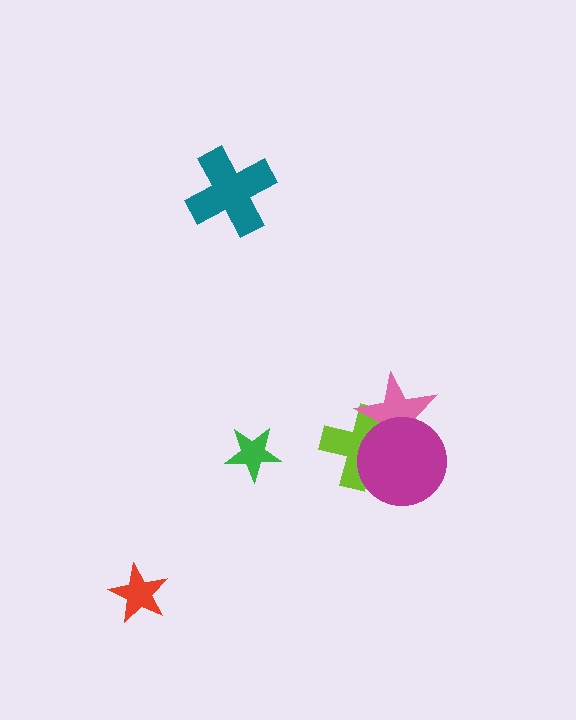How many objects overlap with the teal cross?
0 objects overlap with the teal cross.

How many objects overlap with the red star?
0 objects overlap with the red star.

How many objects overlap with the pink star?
2 objects overlap with the pink star.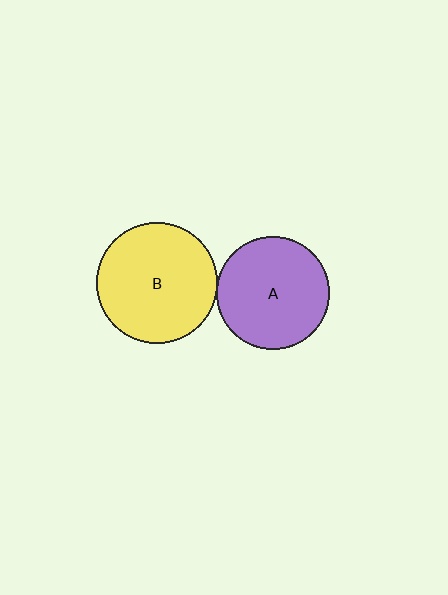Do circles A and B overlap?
Yes.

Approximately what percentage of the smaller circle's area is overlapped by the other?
Approximately 5%.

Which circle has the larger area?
Circle B (yellow).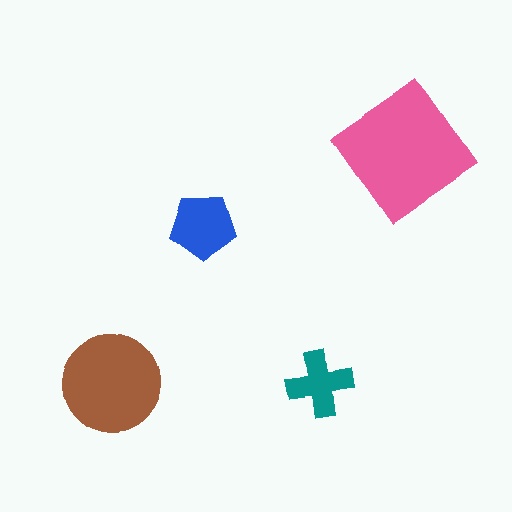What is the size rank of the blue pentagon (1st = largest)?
3rd.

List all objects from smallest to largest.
The teal cross, the blue pentagon, the brown circle, the pink diamond.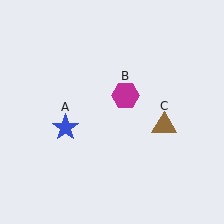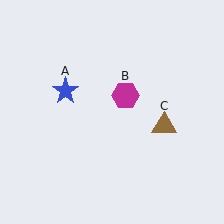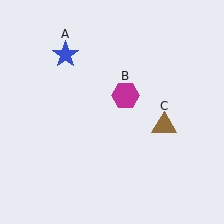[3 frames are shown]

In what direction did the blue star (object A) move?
The blue star (object A) moved up.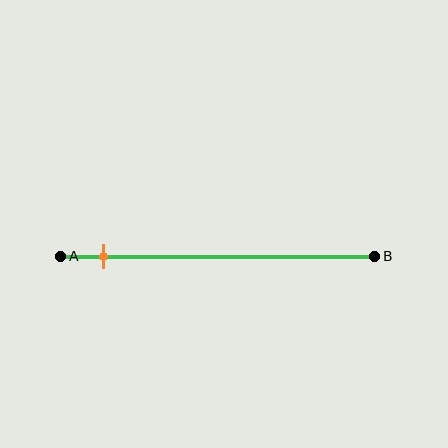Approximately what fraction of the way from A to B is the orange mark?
The orange mark is approximately 15% of the way from A to B.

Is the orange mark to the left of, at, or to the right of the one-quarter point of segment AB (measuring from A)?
The orange mark is to the left of the one-quarter point of segment AB.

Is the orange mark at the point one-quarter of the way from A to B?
No, the mark is at about 15% from A, not at the 25% one-quarter point.